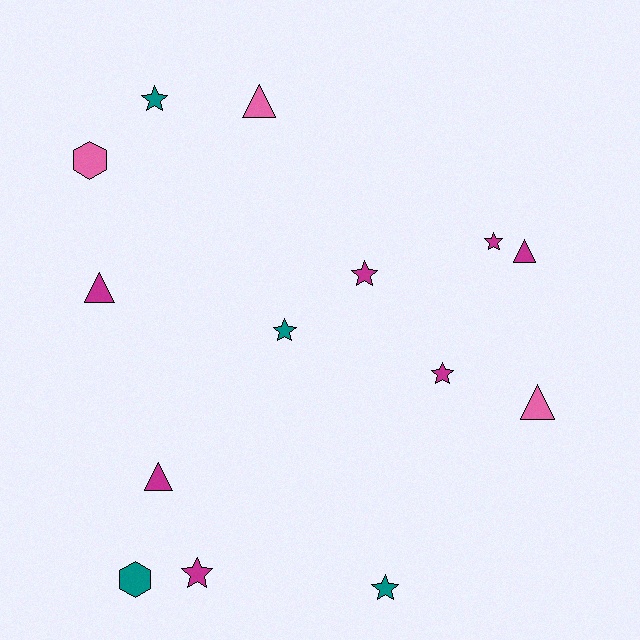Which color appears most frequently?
Magenta, with 7 objects.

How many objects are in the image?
There are 14 objects.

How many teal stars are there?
There are 3 teal stars.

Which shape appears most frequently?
Star, with 7 objects.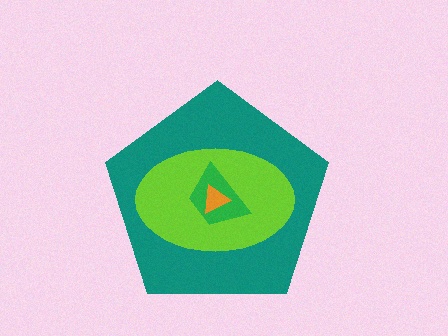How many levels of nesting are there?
4.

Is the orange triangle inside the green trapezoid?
Yes.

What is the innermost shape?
The orange triangle.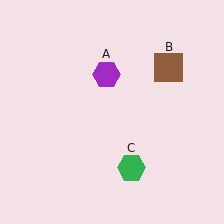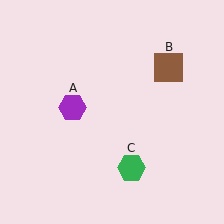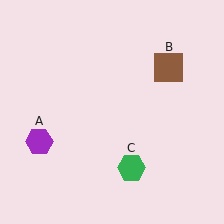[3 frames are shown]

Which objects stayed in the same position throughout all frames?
Brown square (object B) and green hexagon (object C) remained stationary.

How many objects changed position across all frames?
1 object changed position: purple hexagon (object A).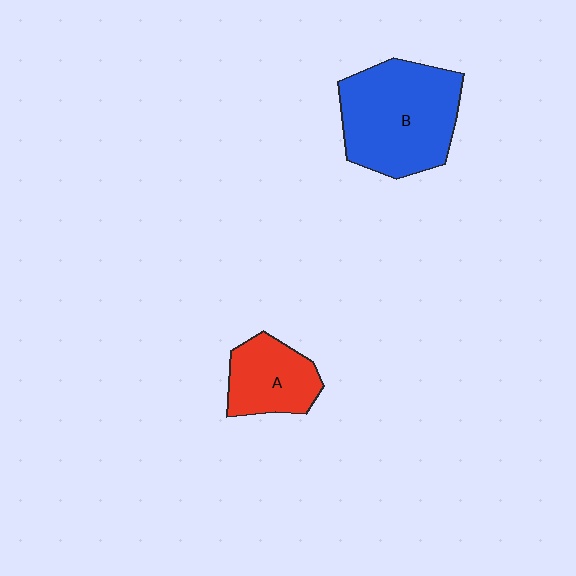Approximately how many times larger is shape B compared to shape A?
Approximately 1.9 times.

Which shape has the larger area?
Shape B (blue).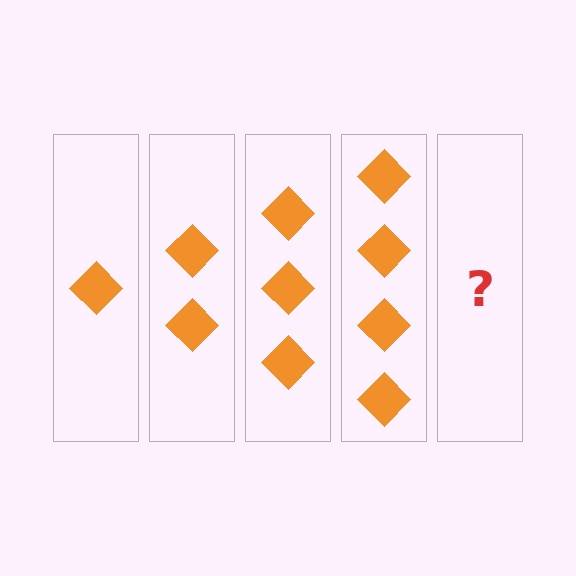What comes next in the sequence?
The next element should be 5 diamonds.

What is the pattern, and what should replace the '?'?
The pattern is that each step adds one more diamond. The '?' should be 5 diamonds.